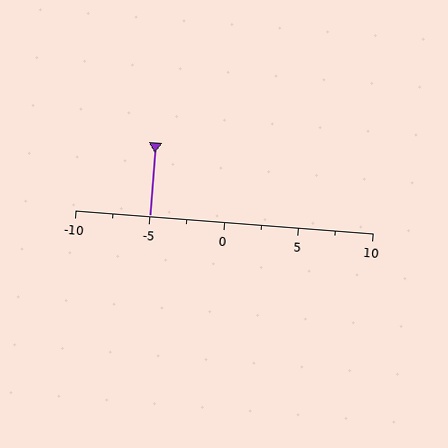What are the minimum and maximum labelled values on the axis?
The axis runs from -10 to 10.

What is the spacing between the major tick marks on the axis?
The major ticks are spaced 5 apart.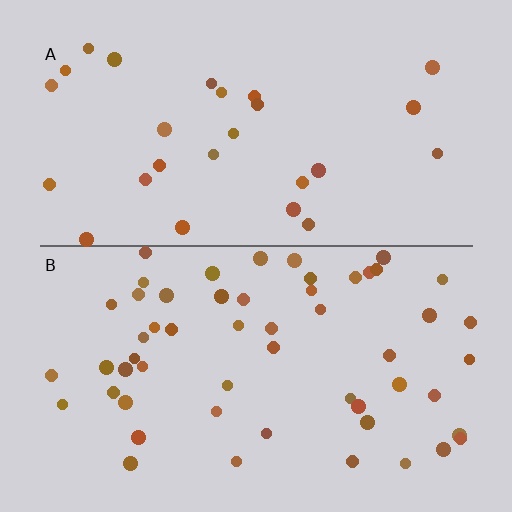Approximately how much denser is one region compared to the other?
Approximately 2.1× — region B over region A.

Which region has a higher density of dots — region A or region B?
B (the bottom).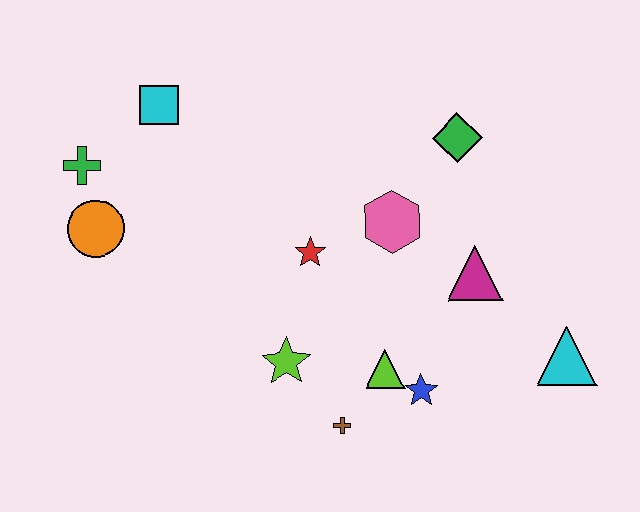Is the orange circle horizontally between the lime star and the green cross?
Yes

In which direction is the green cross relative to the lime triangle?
The green cross is to the left of the lime triangle.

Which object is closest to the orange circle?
The green cross is closest to the orange circle.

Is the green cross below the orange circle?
No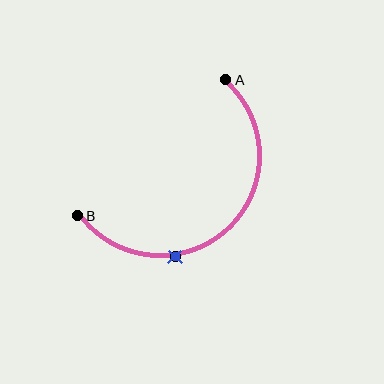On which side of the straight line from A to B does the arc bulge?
The arc bulges below and to the right of the straight line connecting A and B.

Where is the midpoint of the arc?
The arc midpoint is the point on the curve farthest from the straight line joining A and B. It sits below and to the right of that line.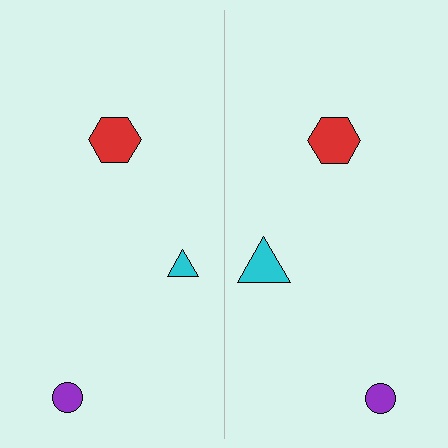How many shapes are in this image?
There are 6 shapes in this image.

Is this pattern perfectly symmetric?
No, the pattern is not perfectly symmetric. The cyan triangle on the right side has a different size than its mirror counterpart.